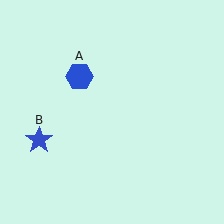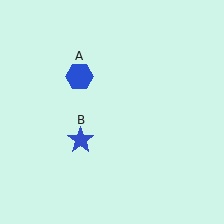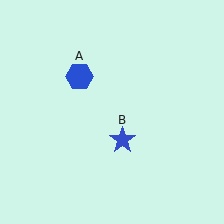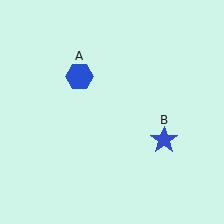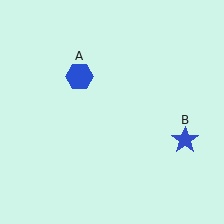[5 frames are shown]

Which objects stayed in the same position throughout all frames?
Blue hexagon (object A) remained stationary.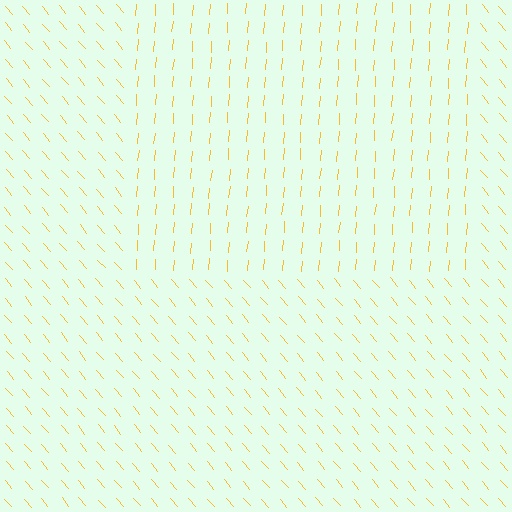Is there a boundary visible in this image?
Yes, there is a texture boundary formed by a change in line orientation.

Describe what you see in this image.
The image is filled with small yellow line segments. A rectangle region in the image has lines oriented differently from the surrounding lines, creating a visible texture boundary.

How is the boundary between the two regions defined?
The boundary is defined purely by a change in line orientation (approximately 45 degrees difference). All lines are the same color and thickness.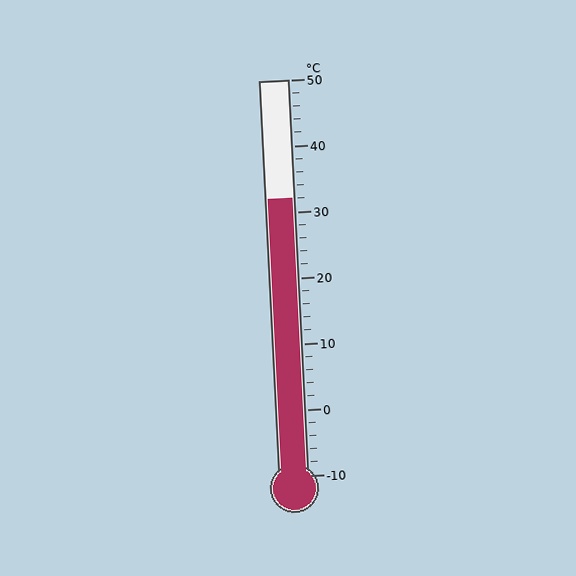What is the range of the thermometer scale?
The thermometer scale ranges from -10°C to 50°C.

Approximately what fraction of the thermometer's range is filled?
The thermometer is filled to approximately 70% of its range.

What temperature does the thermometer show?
The thermometer shows approximately 32°C.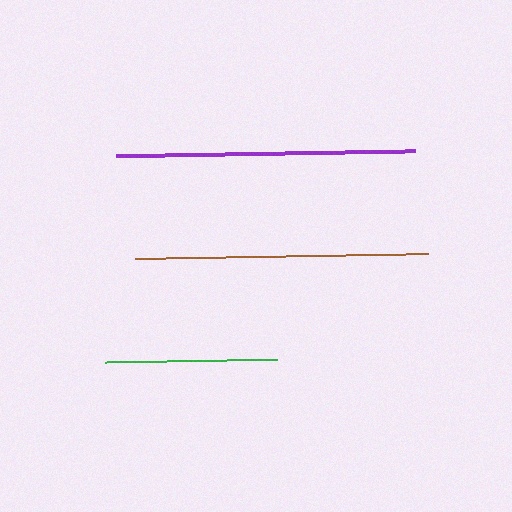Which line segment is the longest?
The purple line is the longest at approximately 298 pixels.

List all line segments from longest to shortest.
From longest to shortest: purple, brown, green.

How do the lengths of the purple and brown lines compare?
The purple and brown lines are approximately the same length.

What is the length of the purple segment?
The purple segment is approximately 298 pixels long.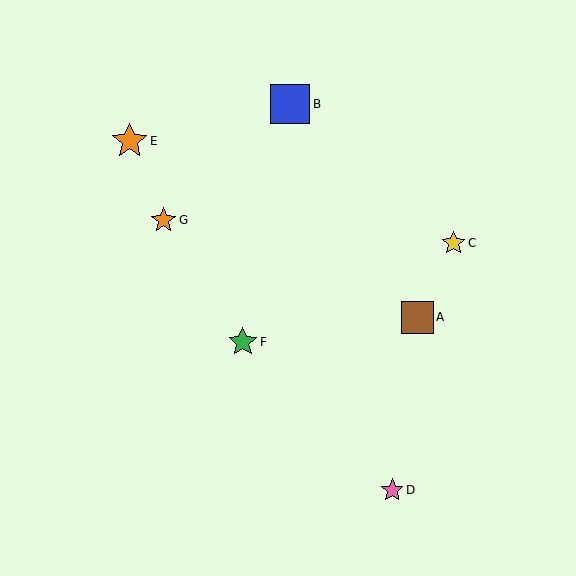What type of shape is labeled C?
Shape C is a yellow star.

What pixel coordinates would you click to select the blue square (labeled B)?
Click at (290, 104) to select the blue square B.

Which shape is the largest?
The blue square (labeled B) is the largest.